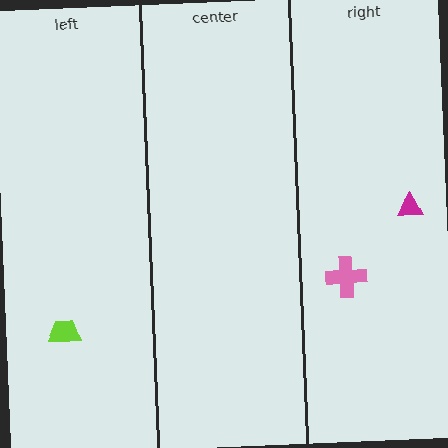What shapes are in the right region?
The pink cross, the magenta triangle.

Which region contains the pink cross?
The right region.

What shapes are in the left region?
The lime trapezoid.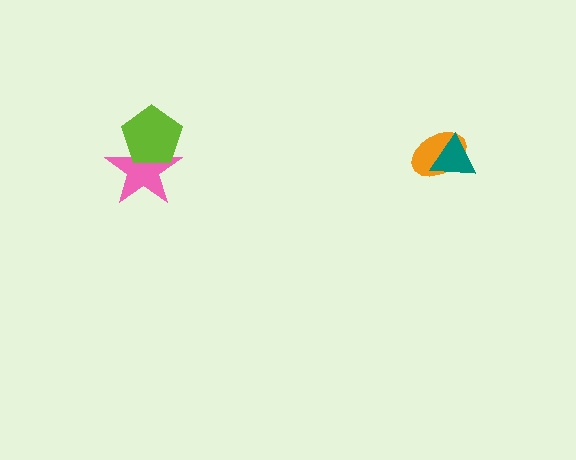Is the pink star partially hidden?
Yes, it is partially covered by another shape.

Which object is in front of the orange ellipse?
The teal triangle is in front of the orange ellipse.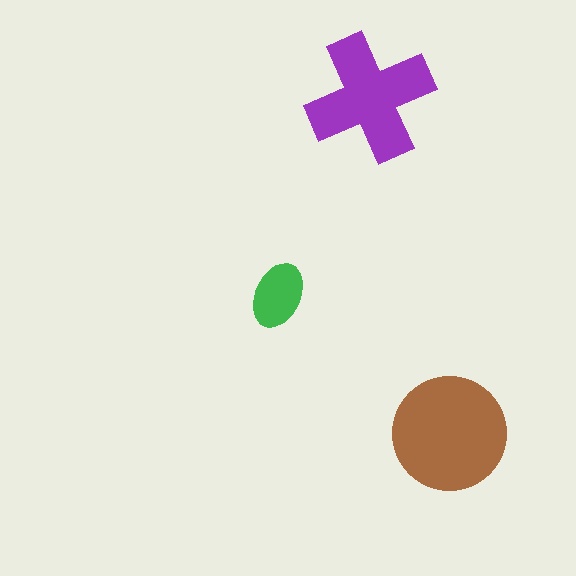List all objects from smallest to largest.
The green ellipse, the purple cross, the brown circle.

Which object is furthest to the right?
The brown circle is rightmost.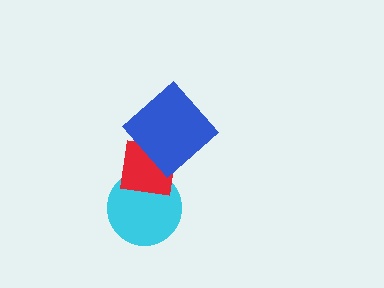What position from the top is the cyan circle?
The cyan circle is 3rd from the top.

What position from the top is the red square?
The red square is 2nd from the top.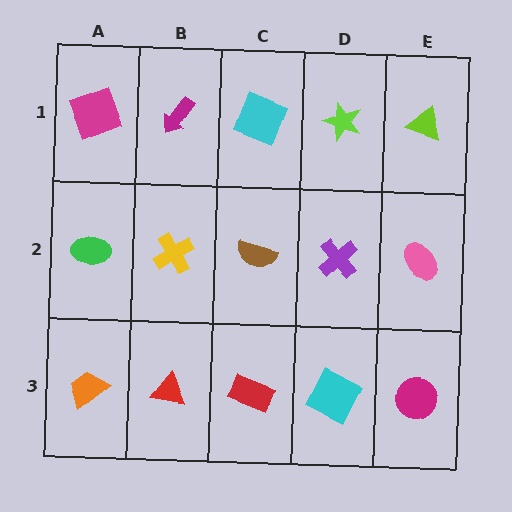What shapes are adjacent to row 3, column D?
A purple cross (row 2, column D), a red rectangle (row 3, column C), a magenta circle (row 3, column E).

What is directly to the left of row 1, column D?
A cyan square.